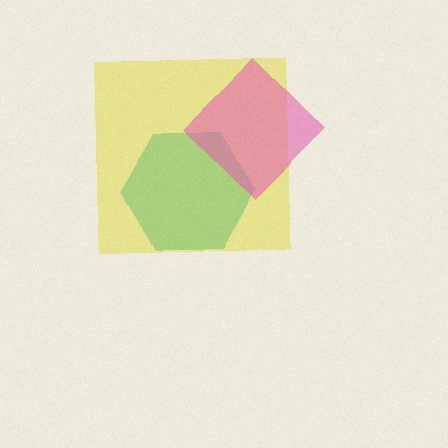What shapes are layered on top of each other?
The layered shapes are: a teal hexagon, a yellow square, a pink diamond.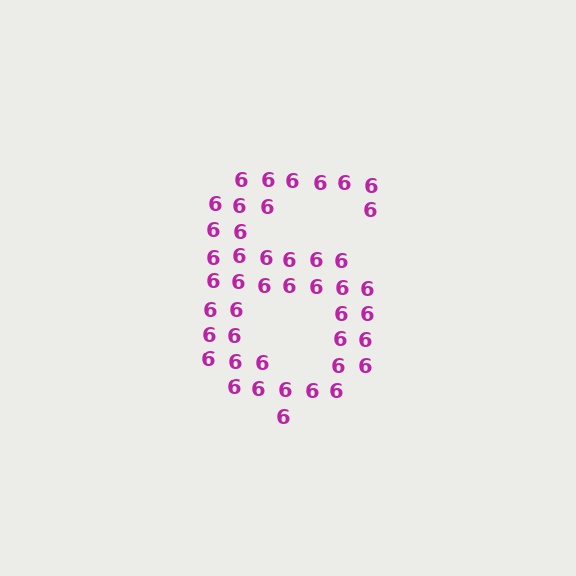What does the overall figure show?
The overall figure shows the digit 6.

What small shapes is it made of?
It is made of small digit 6's.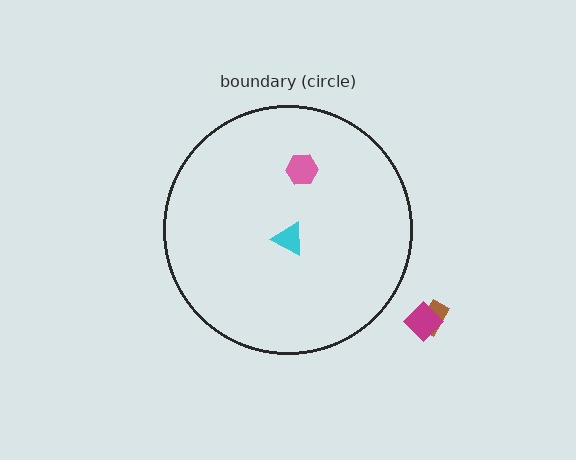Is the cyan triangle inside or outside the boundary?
Inside.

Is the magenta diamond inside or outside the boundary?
Outside.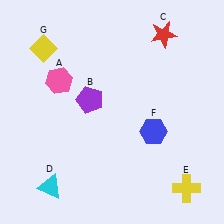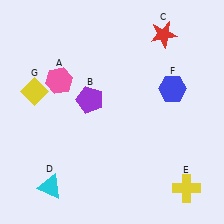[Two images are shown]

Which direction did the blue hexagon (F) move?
The blue hexagon (F) moved up.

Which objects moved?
The objects that moved are: the blue hexagon (F), the yellow diamond (G).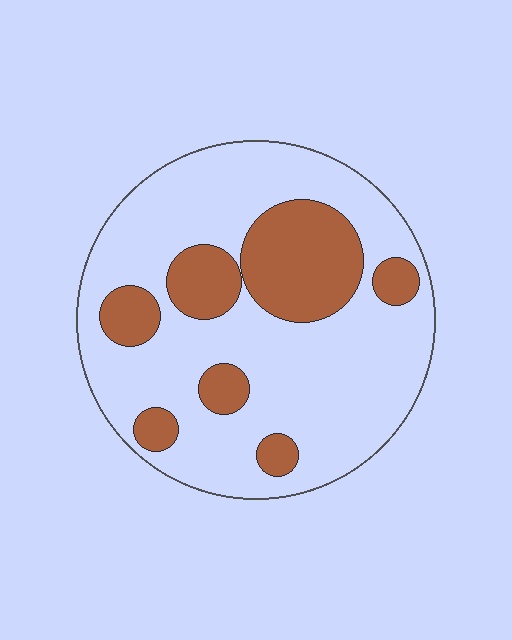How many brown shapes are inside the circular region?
7.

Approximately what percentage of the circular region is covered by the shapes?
Approximately 25%.